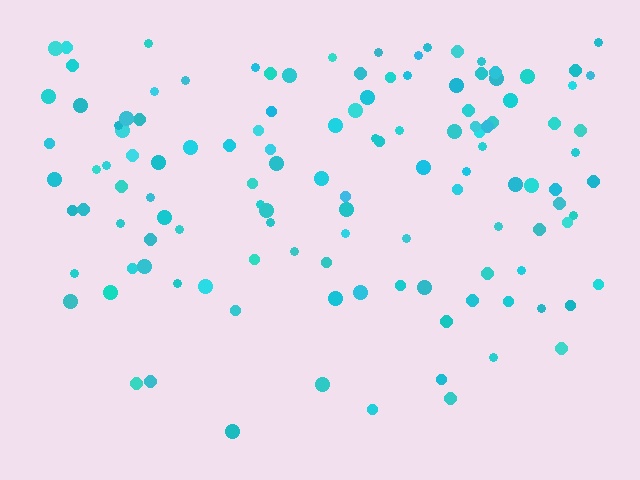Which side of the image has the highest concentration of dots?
The top.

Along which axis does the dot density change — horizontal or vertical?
Vertical.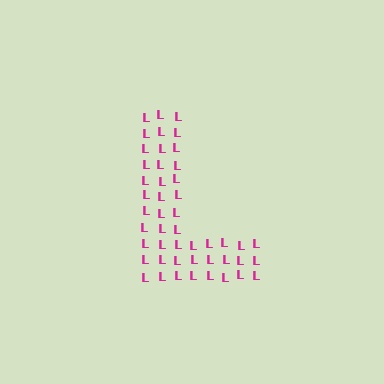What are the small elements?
The small elements are letter L's.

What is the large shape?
The large shape is the letter L.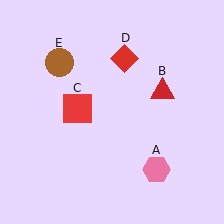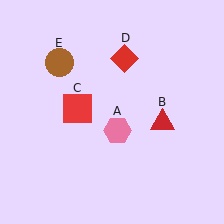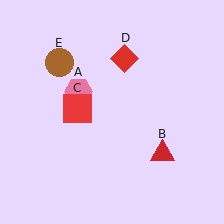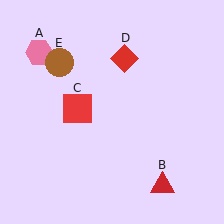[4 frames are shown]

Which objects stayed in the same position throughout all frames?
Red square (object C) and red diamond (object D) and brown circle (object E) remained stationary.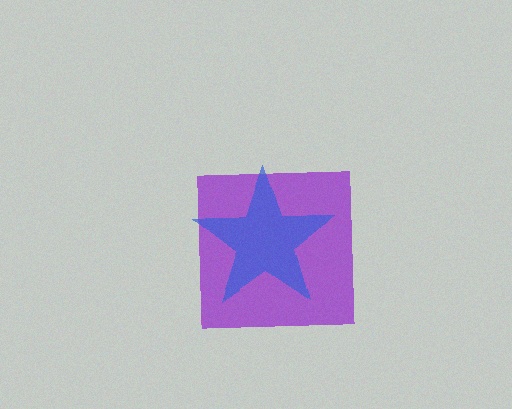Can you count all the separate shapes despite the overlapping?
Yes, there are 2 separate shapes.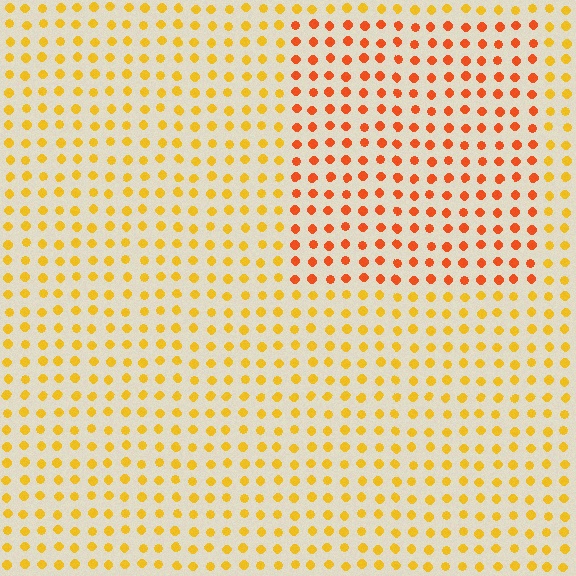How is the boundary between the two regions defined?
The boundary is defined purely by a slight shift in hue (about 32 degrees). Spacing, size, and orientation are identical on both sides.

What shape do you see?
I see a rectangle.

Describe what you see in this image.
The image is filled with small yellow elements in a uniform arrangement. A rectangle-shaped region is visible where the elements are tinted to a slightly different hue, forming a subtle color boundary.